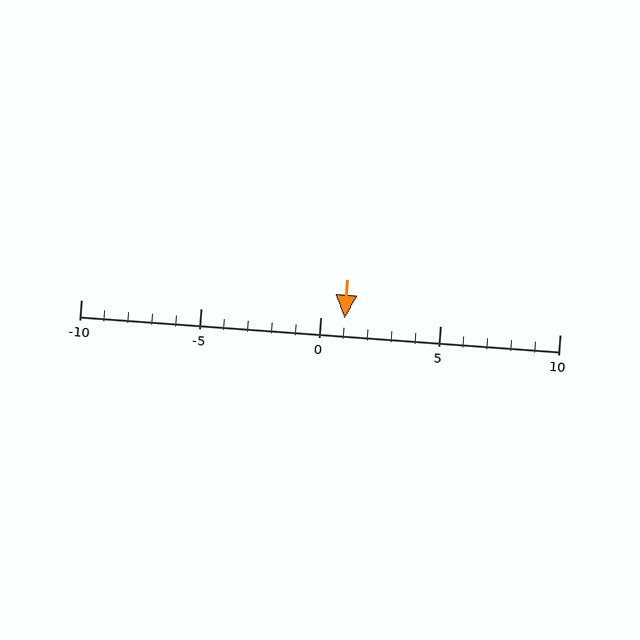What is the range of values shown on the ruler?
The ruler shows values from -10 to 10.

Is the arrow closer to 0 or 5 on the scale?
The arrow is closer to 0.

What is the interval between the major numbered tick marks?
The major tick marks are spaced 5 units apart.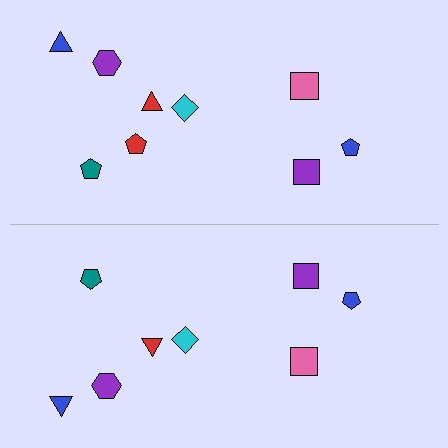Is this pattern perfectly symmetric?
No, the pattern is not perfectly symmetric. A red pentagon is missing from the bottom side.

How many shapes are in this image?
There are 17 shapes in this image.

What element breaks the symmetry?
A red pentagon is missing from the bottom side.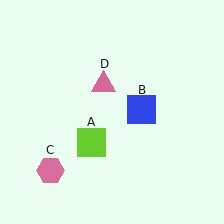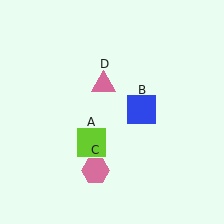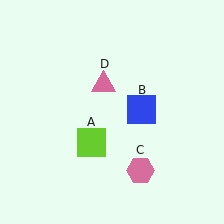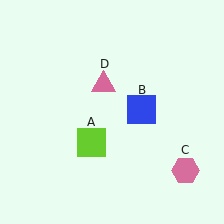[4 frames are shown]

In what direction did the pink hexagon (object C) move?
The pink hexagon (object C) moved right.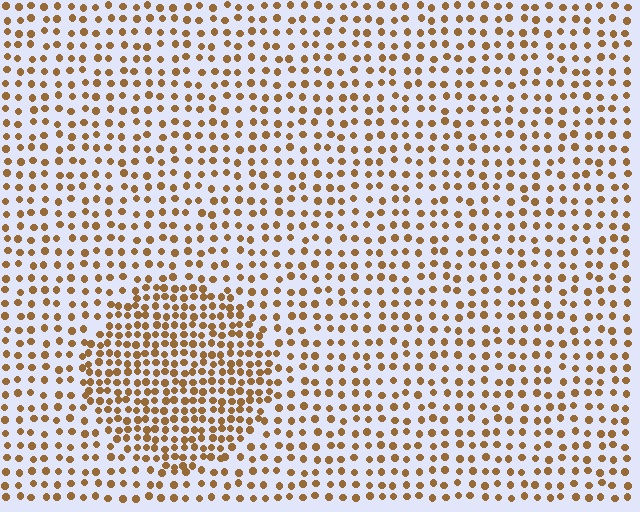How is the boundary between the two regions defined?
The boundary is defined by a change in element density (approximately 1.9x ratio). All elements are the same color, size, and shape.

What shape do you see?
I see a circle.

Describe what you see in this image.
The image contains small brown elements arranged at two different densities. A circle-shaped region is visible where the elements are more densely packed than the surrounding area.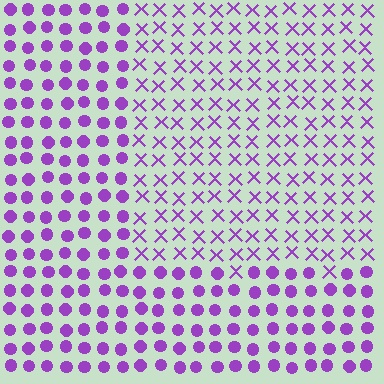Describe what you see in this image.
The image is filled with small purple elements arranged in a uniform grid. A rectangle-shaped region contains X marks, while the surrounding area contains circles. The boundary is defined purely by the change in element shape.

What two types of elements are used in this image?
The image uses X marks inside the rectangle region and circles outside it.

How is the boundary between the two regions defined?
The boundary is defined by a change in element shape: X marks inside vs. circles outside. All elements share the same color and spacing.